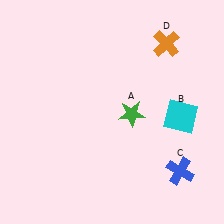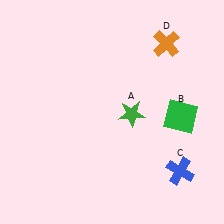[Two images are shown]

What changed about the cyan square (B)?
In Image 1, B is cyan. In Image 2, it changed to green.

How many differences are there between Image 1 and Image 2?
There is 1 difference between the two images.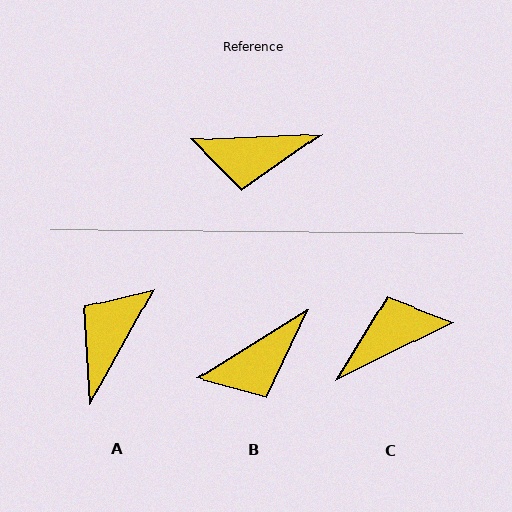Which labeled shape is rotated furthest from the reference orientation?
C, about 156 degrees away.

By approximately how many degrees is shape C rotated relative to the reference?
Approximately 156 degrees clockwise.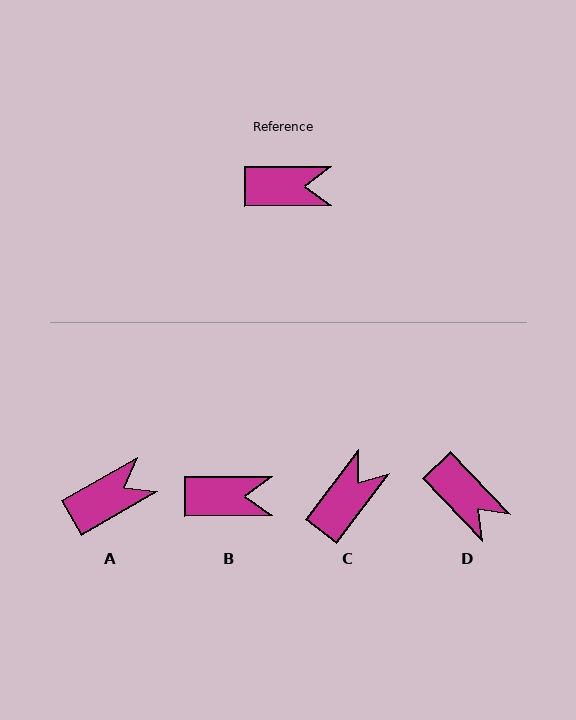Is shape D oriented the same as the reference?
No, it is off by about 47 degrees.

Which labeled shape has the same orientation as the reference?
B.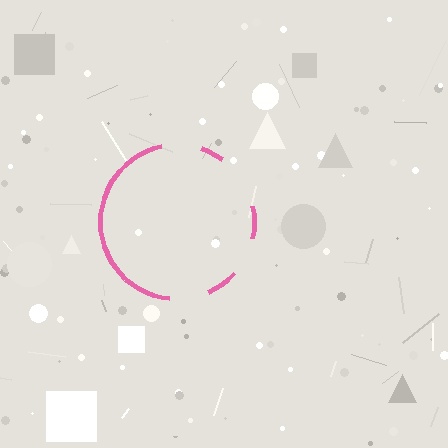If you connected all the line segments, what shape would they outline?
They would outline a circle.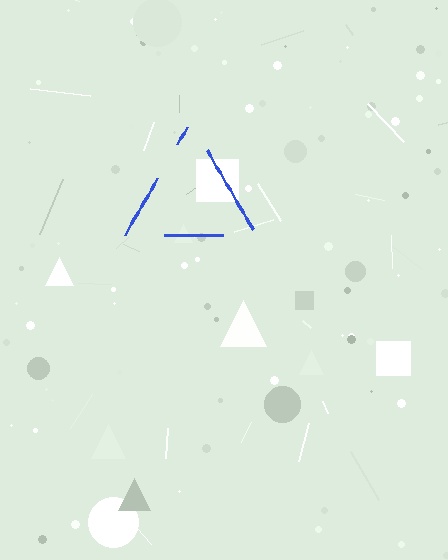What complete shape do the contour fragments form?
The contour fragments form a triangle.